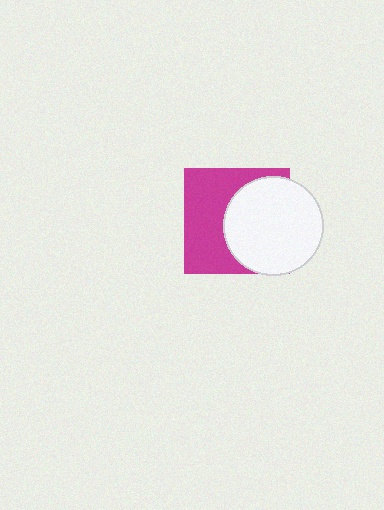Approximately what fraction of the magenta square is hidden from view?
Roughly 49% of the magenta square is hidden behind the white circle.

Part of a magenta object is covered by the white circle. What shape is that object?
It is a square.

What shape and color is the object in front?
The object in front is a white circle.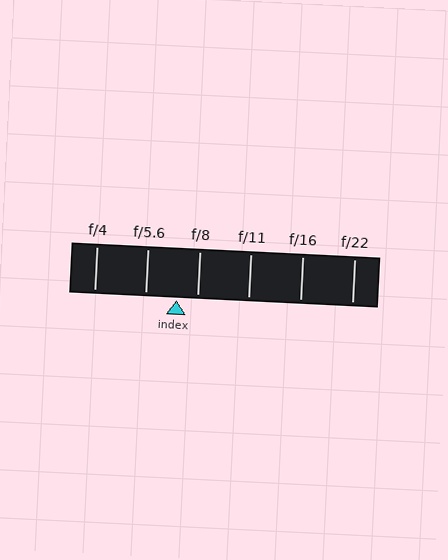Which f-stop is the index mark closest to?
The index mark is closest to f/8.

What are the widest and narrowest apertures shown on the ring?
The widest aperture shown is f/4 and the narrowest is f/22.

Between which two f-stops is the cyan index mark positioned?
The index mark is between f/5.6 and f/8.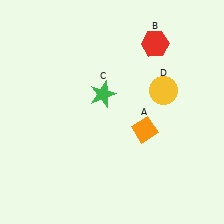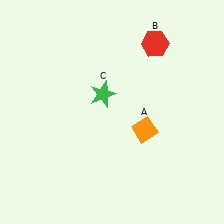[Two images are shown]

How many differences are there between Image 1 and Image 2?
There is 1 difference between the two images.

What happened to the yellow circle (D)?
The yellow circle (D) was removed in Image 2. It was in the top-right area of Image 1.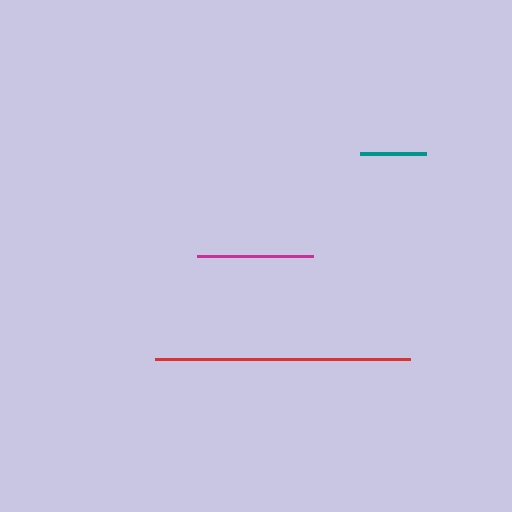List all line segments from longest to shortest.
From longest to shortest: red, magenta, teal.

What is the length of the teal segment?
The teal segment is approximately 65 pixels long.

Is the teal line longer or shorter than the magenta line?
The magenta line is longer than the teal line.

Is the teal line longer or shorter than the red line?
The red line is longer than the teal line.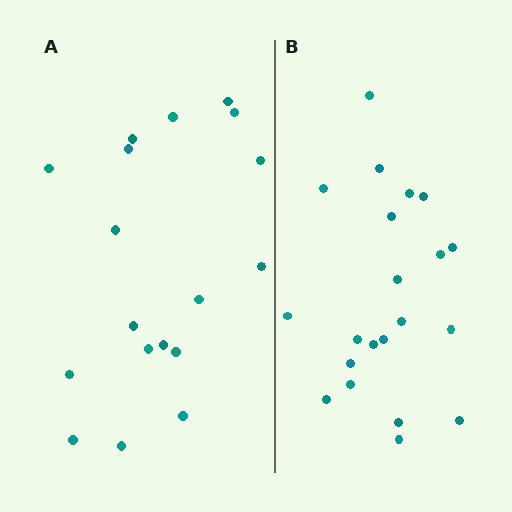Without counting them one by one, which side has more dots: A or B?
Region B (the right region) has more dots.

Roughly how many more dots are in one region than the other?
Region B has just a few more — roughly 2 or 3 more dots than region A.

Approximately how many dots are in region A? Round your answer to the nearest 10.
About 20 dots. (The exact count is 18, which rounds to 20.)